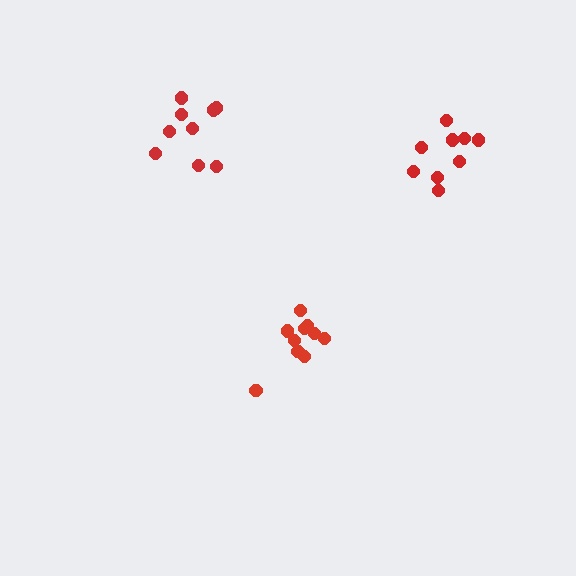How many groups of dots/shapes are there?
There are 3 groups.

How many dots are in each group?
Group 1: 10 dots, Group 2: 10 dots, Group 3: 9 dots (29 total).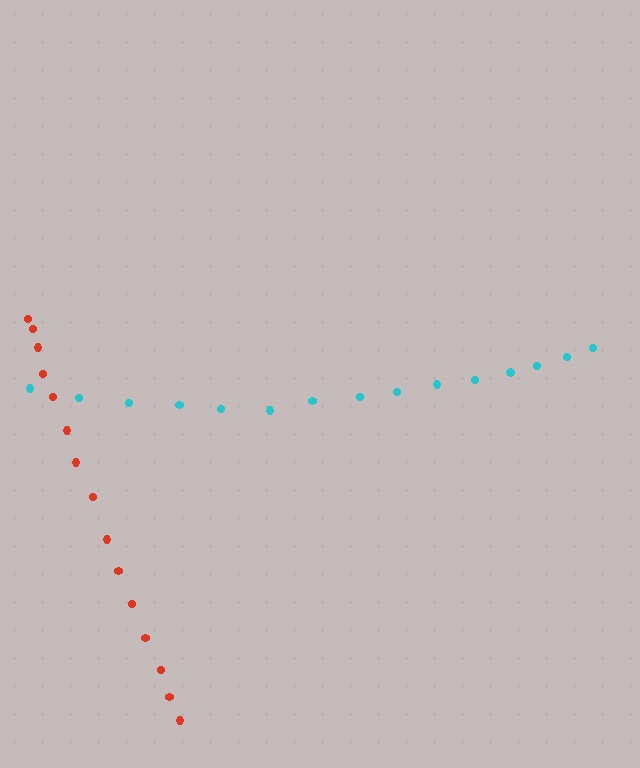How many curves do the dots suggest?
There are 2 distinct paths.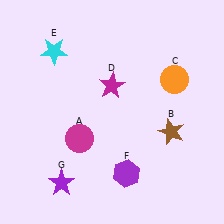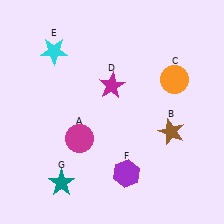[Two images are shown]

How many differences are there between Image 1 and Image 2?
There is 1 difference between the two images.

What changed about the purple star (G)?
In Image 1, G is purple. In Image 2, it changed to teal.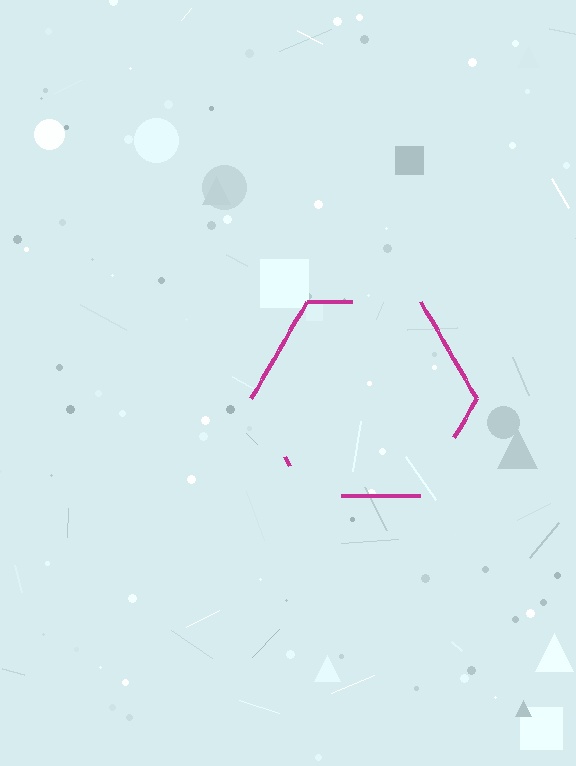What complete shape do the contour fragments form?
The contour fragments form a hexagon.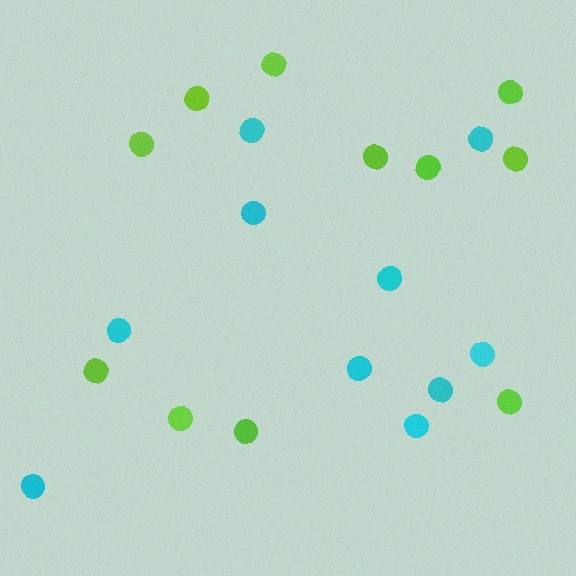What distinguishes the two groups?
There are 2 groups: one group of cyan circles (10) and one group of lime circles (11).